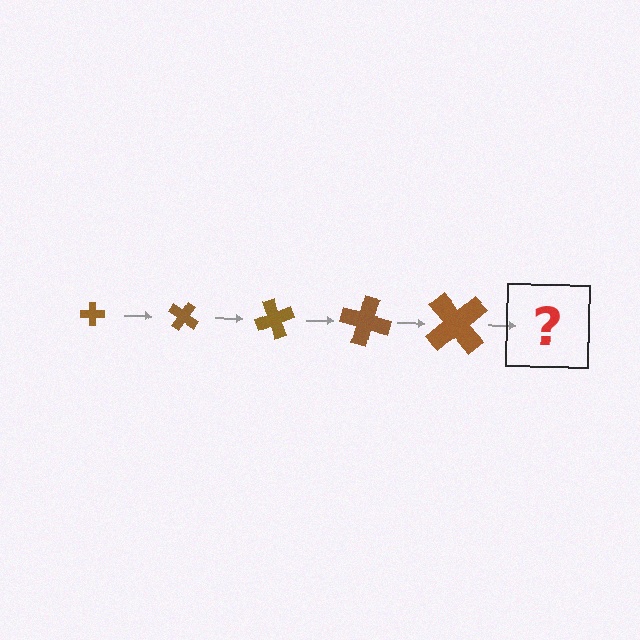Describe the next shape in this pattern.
It should be a cross, larger than the previous one and rotated 175 degrees from the start.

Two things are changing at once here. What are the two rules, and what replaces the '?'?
The two rules are that the cross grows larger each step and it rotates 35 degrees each step. The '?' should be a cross, larger than the previous one and rotated 175 degrees from the start.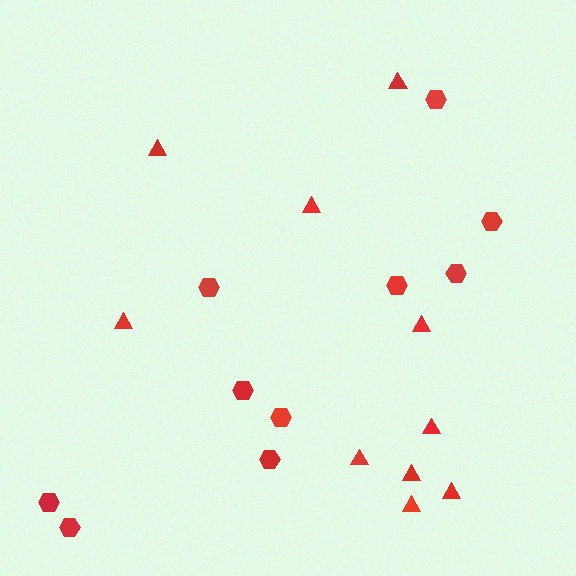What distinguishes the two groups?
There are 2 groups: one group of hexagons (10) and one group of triangles (10).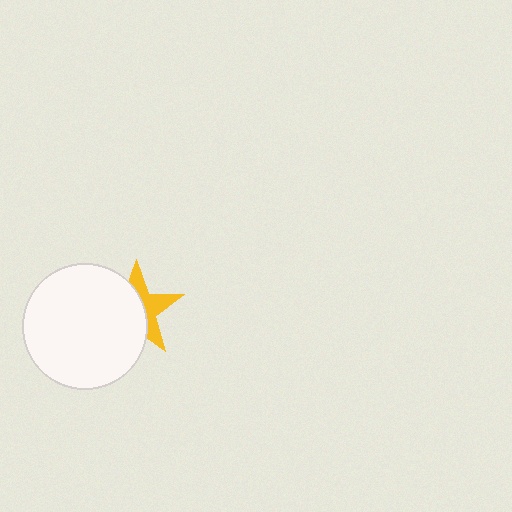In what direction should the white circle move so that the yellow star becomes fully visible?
The white circle should move left. That is the shortest direction to clear the overlap and leave the yellow star fully visible.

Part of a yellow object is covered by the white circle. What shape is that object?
It is a star.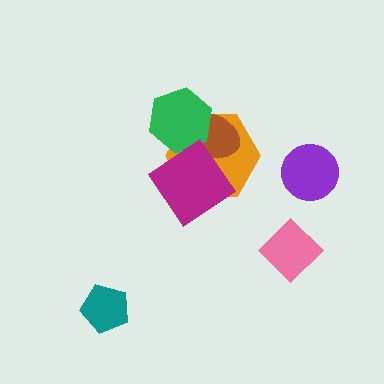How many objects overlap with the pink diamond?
0 objects overlap with the pink diamond.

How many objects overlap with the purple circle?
0 objects overlap with the purple circle.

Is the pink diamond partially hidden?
No, no other shape covers it.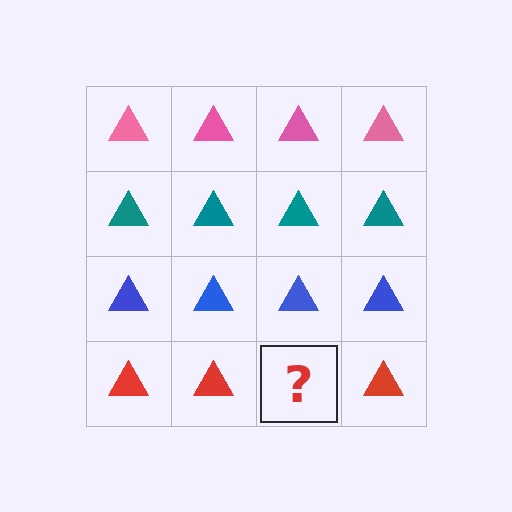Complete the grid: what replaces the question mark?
The question mark should be replaced with a red triangle.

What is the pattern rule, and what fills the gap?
The rule is that each row has a consistent color. The gap should be filled with a red triangle.